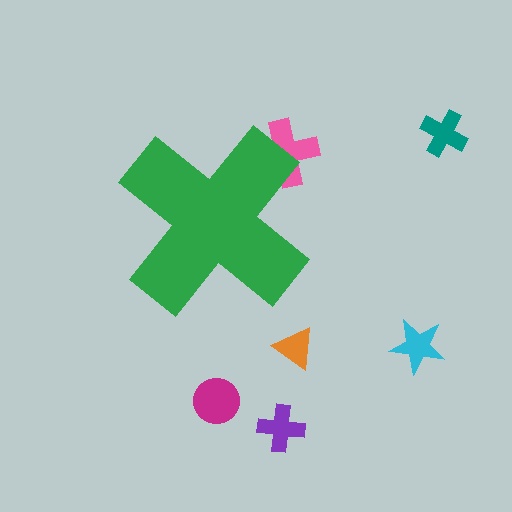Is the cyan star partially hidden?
No, the cyan star is fully visible.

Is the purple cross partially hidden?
No, the purple cross is fully visible.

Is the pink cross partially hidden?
Yes, the pink cross is partially hidden behind the green cross.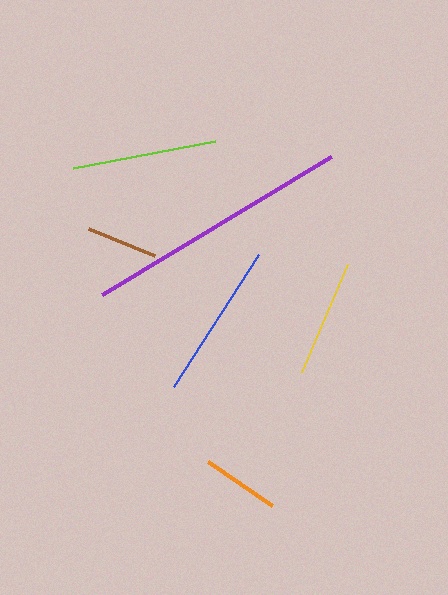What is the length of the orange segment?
The orange segment is approximately 78 pixels long.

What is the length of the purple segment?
The purple segment is approximately 267 pixels long.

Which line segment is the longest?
The purple line is the longest at approximately 267 pixels.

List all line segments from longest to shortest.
From longest to shortest: purple, blue, lime, yellow, orange, brown.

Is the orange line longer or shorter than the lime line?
The lime line is longer than the orange line.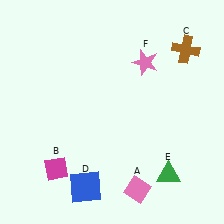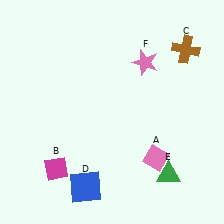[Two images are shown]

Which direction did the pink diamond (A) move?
The pink diamond (A) moved up.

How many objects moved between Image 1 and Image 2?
1 object moved between the two images.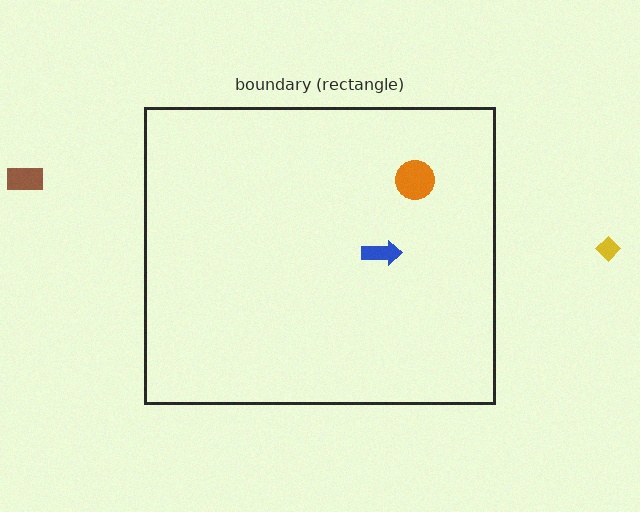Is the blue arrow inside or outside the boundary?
Inside.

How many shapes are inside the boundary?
2 inside, 2 outside.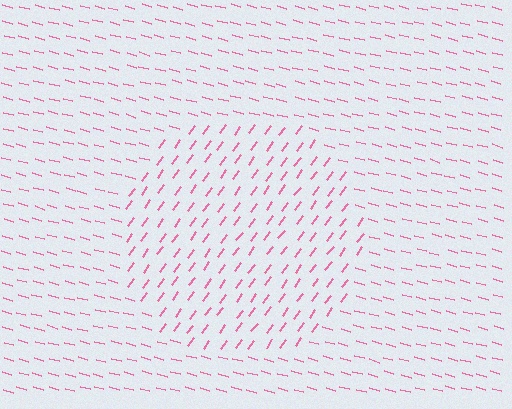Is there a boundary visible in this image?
Yes, there is a texture boundary formed by a change in line orientation.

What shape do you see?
I see a circle.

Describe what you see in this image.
The image is filled with small pink line segments. A circle region in the image has lines oriented differently from the surrounding lines, creating a visible texture boundary.